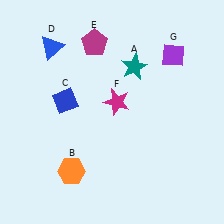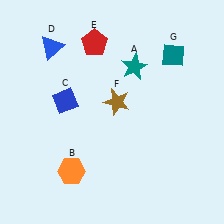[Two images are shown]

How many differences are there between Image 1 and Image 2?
There are 3 differences between the two images.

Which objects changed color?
E changed from magenta to red. F changed from magenta to brown. G changed from purple to teal.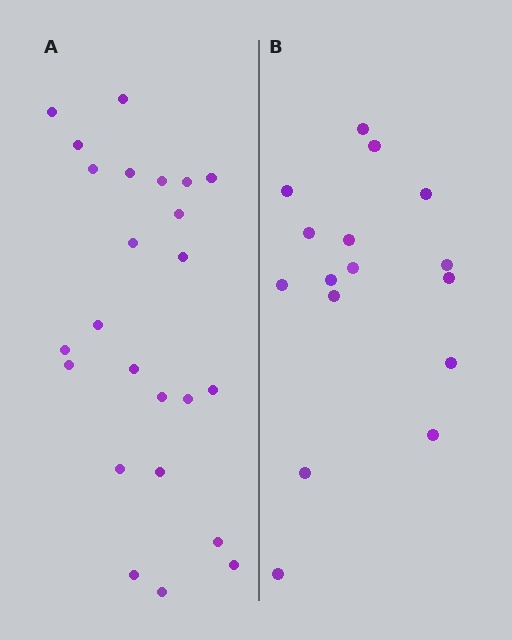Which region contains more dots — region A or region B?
Region A (the left region) has more dots.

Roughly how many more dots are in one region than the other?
Region A has roughly 8 or so more dots than region B.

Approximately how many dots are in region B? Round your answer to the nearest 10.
About 20 dots. (The exact count is 16, which rounds to 20.)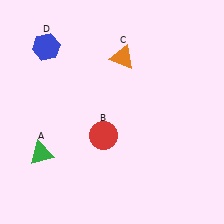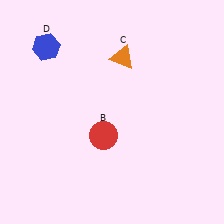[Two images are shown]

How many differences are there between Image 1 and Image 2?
There is 1 difference between the two images.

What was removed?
The green triangle (A) was removed in Image 2.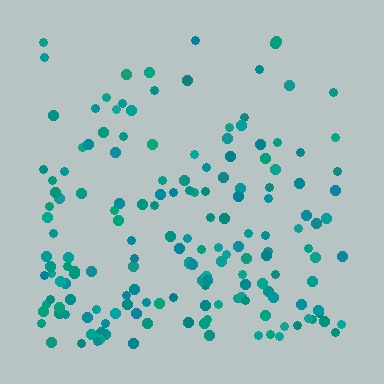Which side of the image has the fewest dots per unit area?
The top.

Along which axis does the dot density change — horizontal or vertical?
Vertical.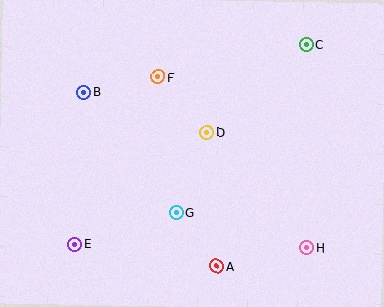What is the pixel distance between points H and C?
The distance between H and C is 203 pixels.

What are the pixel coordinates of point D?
Point D is at (207, 133).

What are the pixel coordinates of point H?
Point H is at (307, 248).